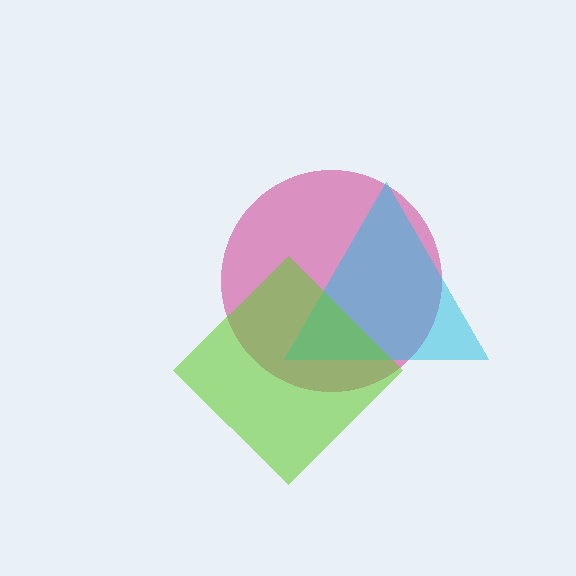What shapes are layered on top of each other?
The layered shapes are: a magenta circle, a cyan triangle, a lime diamond.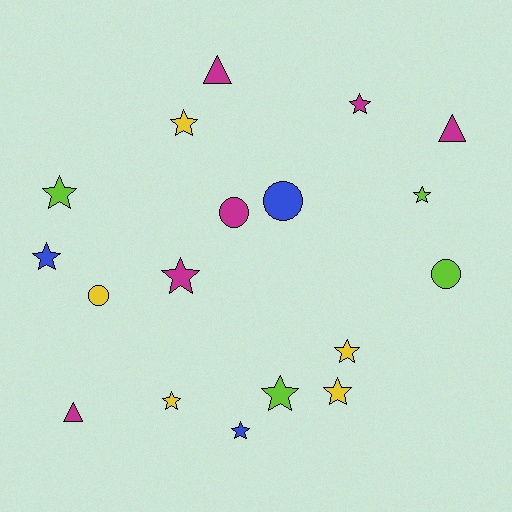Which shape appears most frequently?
Star, with 11 objects.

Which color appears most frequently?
Magenta, with 6 objects.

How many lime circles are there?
There is 1 lime circle.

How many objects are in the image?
There are 18 objects.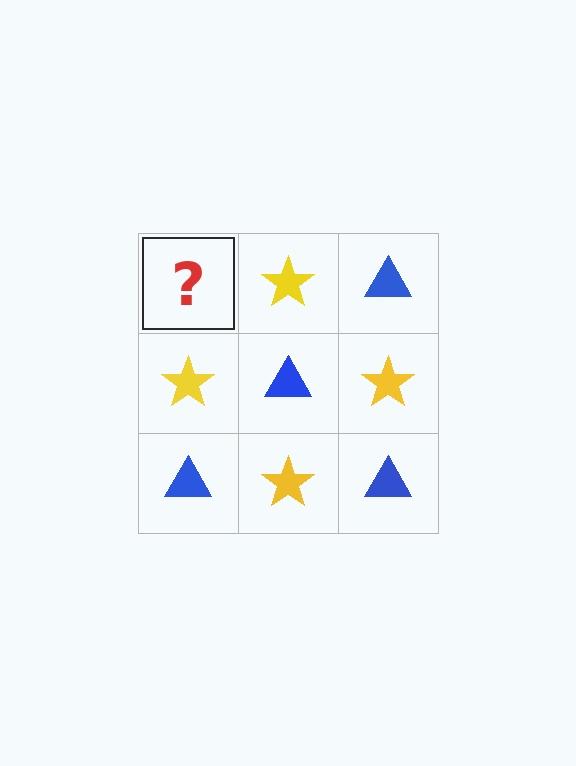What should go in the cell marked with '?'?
The missing cell should contain a blue triangle.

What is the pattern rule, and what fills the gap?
The rule is that it alternates blue triangle and yellow star in a checkerboard pattern. The gap should be filled with a blue triangle.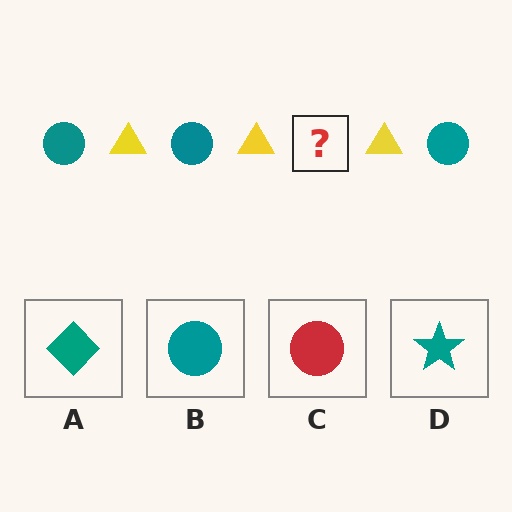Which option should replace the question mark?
Option B.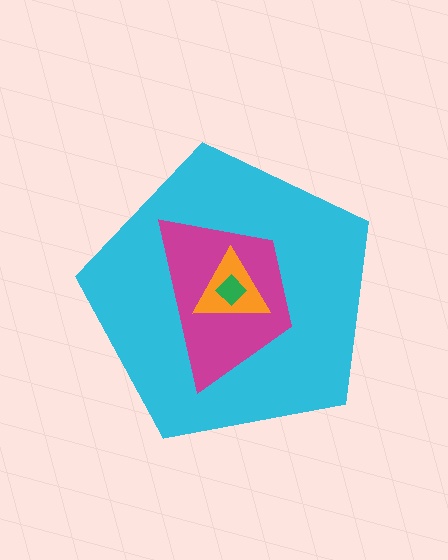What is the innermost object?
The green diamond.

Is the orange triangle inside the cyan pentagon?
Yes.